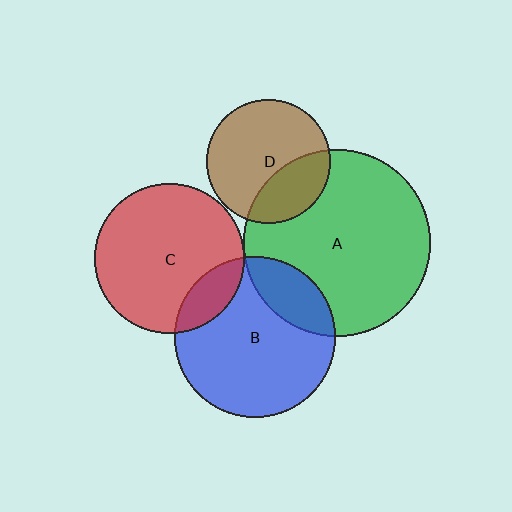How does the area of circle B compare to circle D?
Approximately 1.7 times.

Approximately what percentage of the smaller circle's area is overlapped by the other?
Approximately 20%.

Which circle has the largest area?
Circle A (green).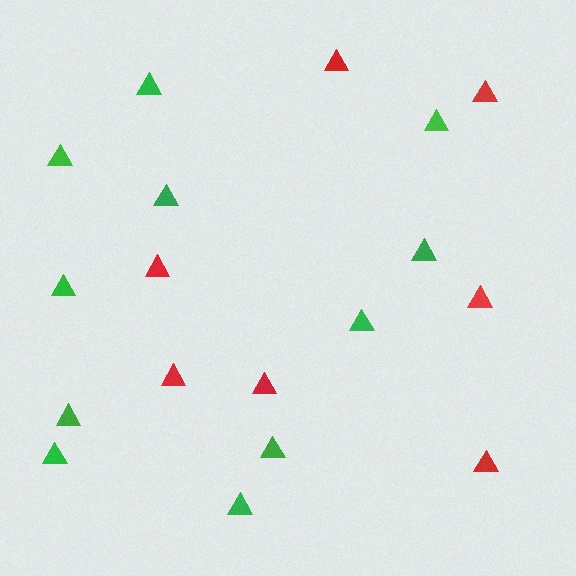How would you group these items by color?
There are 2 groups: one group of red triangles (7) and one group of green triangles (11).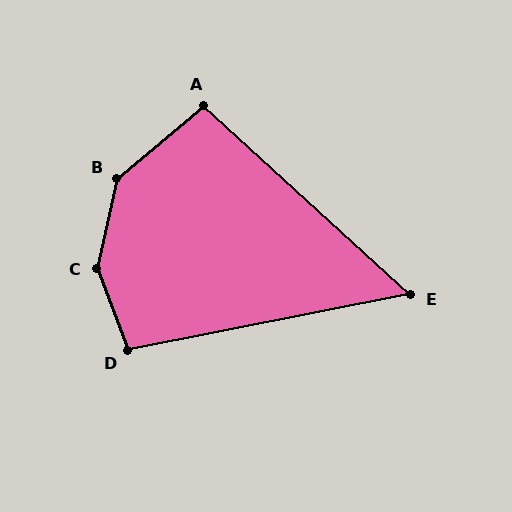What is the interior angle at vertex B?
Approximately 142 degrees (obtuse).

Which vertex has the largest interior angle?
C, at approximately 147 degrees.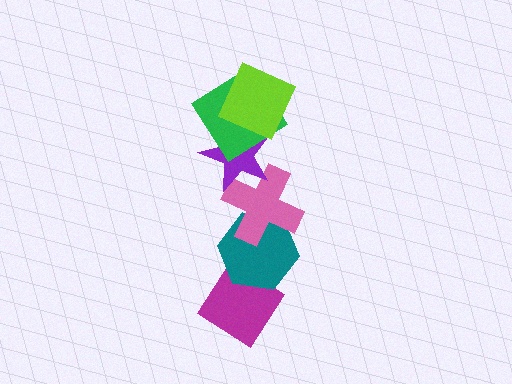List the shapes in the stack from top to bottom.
From top to bottom: the lime square, the green diamond, the purple star, the pink cross, the teal hexagon, the magenta diamond.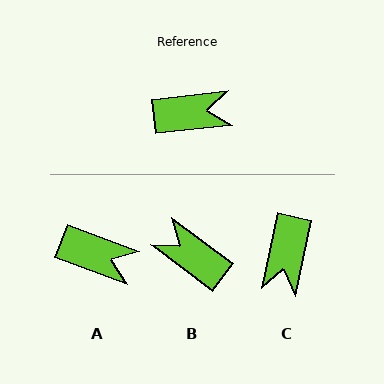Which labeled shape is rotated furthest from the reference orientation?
B, about 137 degrees away.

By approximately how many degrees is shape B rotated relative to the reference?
Approximately 137 degrees counter-clockwise.